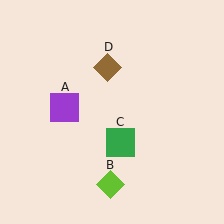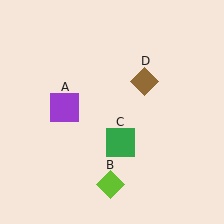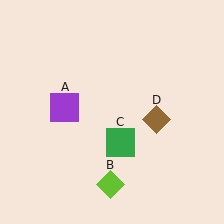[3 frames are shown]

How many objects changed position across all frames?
1 object changed position: brown diamond (object D).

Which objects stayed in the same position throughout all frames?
Purple square (object A) and lime diamond (object B) and green square (object C) remained stationary.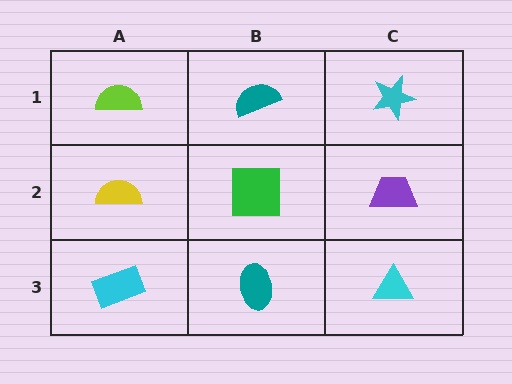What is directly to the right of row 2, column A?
A green square.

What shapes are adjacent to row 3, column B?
A green square (row 2, column B), a cyan rectangle (row 3, column A), a cyan triangle (row 3, column C).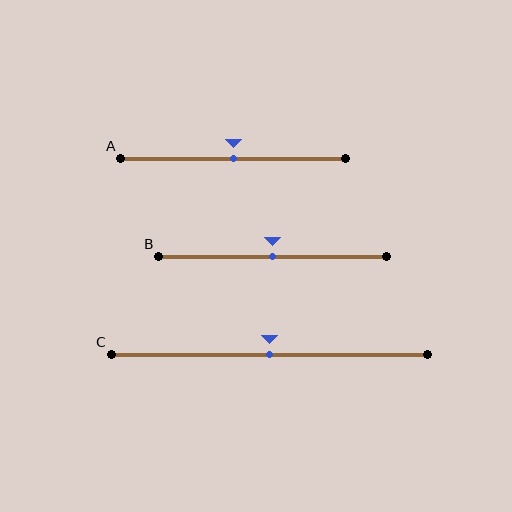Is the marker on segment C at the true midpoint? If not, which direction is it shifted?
Yes, the marker on segment C is at the true midpoint.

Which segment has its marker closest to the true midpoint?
Segment A has its marker closest to the true midpoint.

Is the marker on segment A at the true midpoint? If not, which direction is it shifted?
Yes, the marker on segment A is at the true midpoint.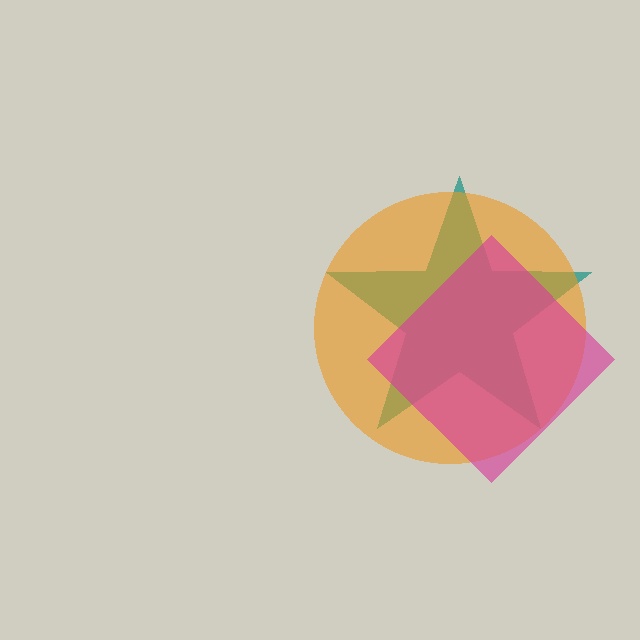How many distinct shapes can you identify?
There are 3 distinct shapes: a teal star, an orange circle, a magenta diamond.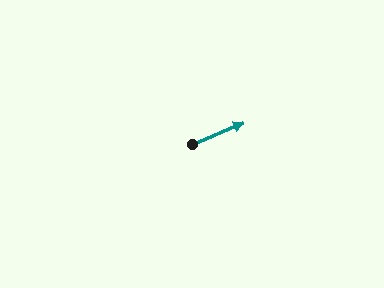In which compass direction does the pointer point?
East.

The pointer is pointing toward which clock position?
Roughly 2 o'clock.